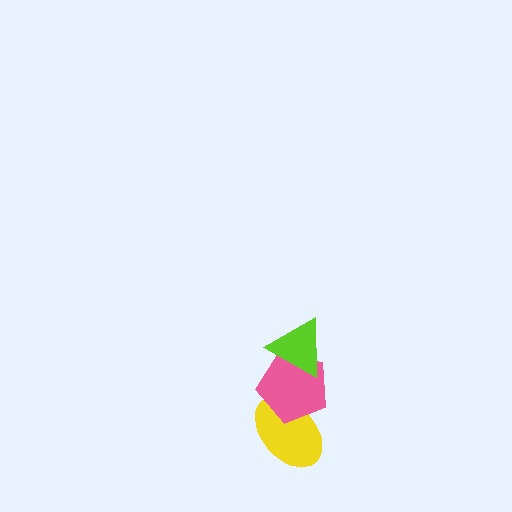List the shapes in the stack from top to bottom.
From top to bottom: the lime triangle, the pink pentagon, the yellow ellipse.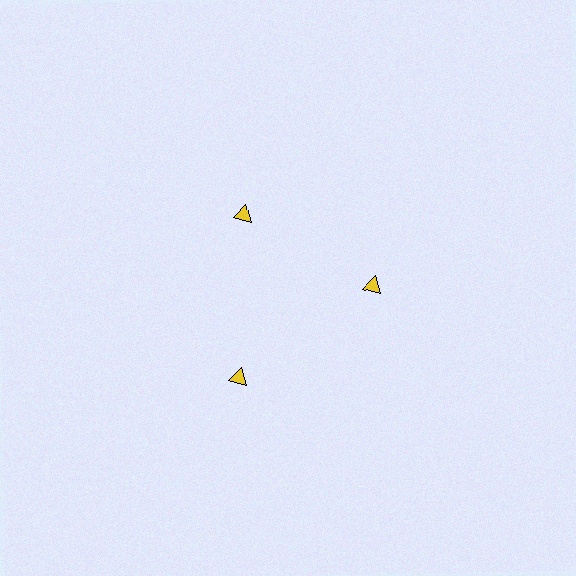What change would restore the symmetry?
The symmetry would be restored by moving it inward, back onto the ring so that all 3 triangles sit at equal angles and equal distance from the center.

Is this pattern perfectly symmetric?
No. The 3 yellow triangles are arranged in a ring, but one element near the 7 o'clock position is pushed outward from the center, breaking the 3-fold rotational symmetry.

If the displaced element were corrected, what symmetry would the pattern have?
It would have 3-fold rotational symmetry — the pattern would map onto itself every 120 degrees.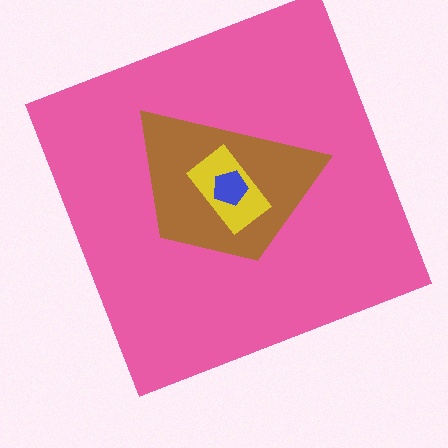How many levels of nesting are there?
4.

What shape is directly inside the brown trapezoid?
The yellow rectangle.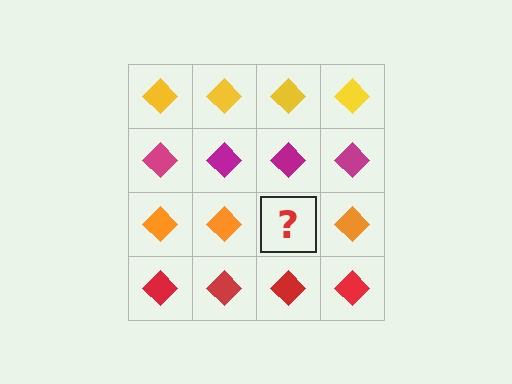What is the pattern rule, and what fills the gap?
The rule is that each row has a consistent color. The gap should be filled with an orange diamond.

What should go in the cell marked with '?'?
The missing cell should contain an orange diamond.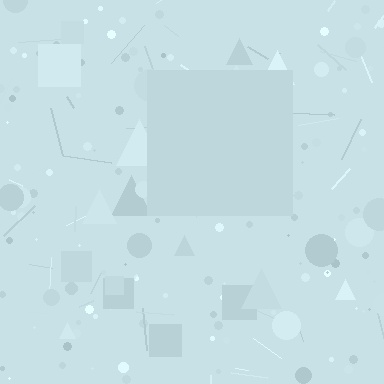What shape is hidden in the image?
A square is hidden in the image.